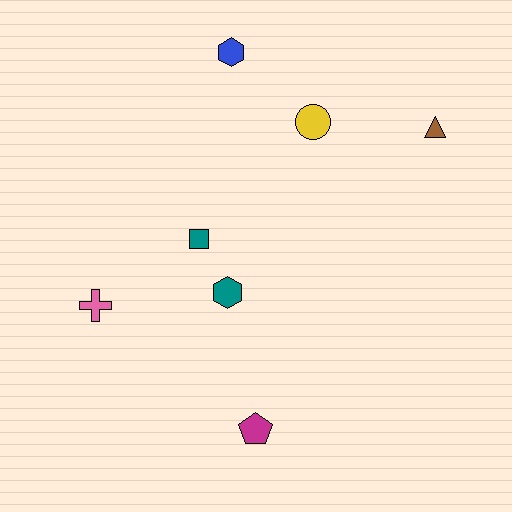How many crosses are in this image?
There is 1 cross.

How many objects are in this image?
There are 7 objects.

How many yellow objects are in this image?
There is 1 yellow object.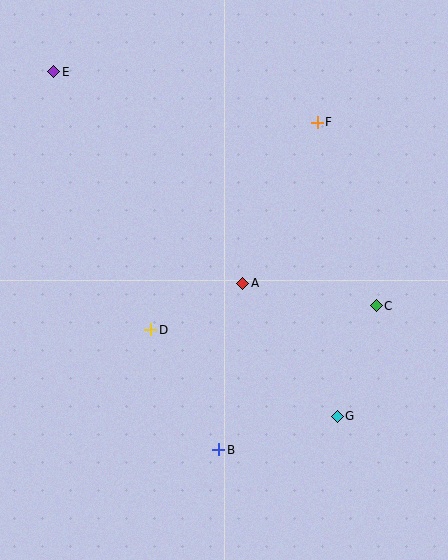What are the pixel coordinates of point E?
Point E is at (54, 72).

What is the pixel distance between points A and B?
The distance between A and B is 168 pixels.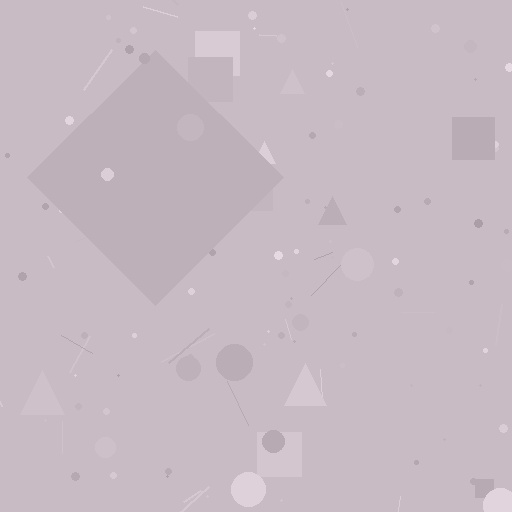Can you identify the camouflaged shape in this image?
The camouflaged shape is a diamond.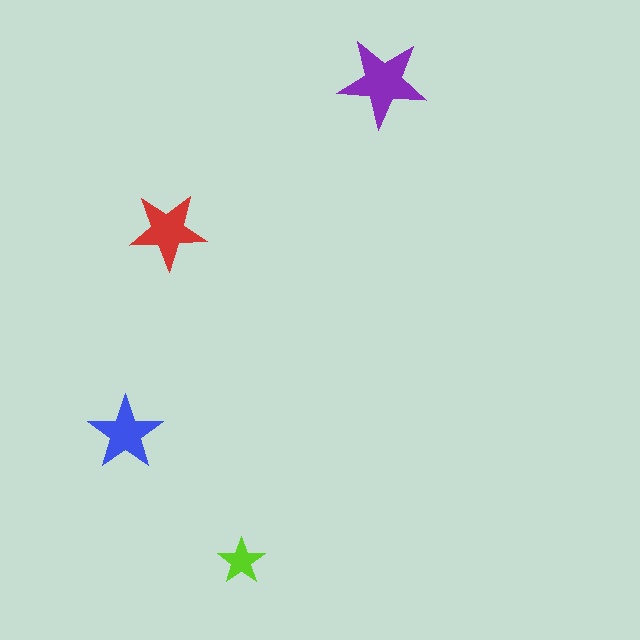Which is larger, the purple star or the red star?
The purple one.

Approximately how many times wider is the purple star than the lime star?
About 2 times wider.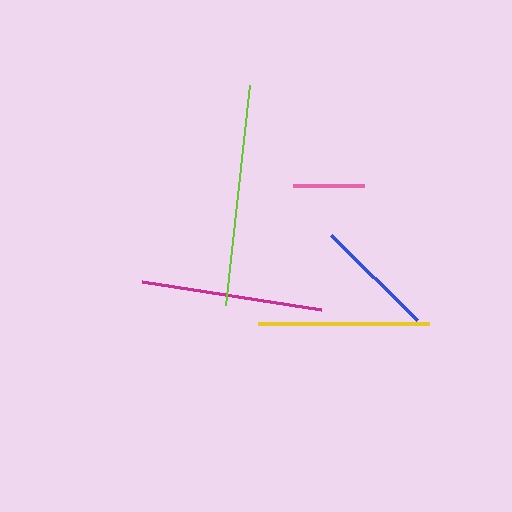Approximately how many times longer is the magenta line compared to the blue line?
The magenta line is approximately 1.5 times the length of the blue line.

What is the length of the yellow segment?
The yellow segment is approximately 171 pixels long.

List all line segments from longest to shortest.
From longest to shortest: lime, magenta, yellow, blue, pink.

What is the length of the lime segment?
The lime segment is approximately 221 pixels long.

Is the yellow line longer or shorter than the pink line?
The yellow line is longer than the pink line.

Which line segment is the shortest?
The pink line is the shortest at approximately 71 pixels.